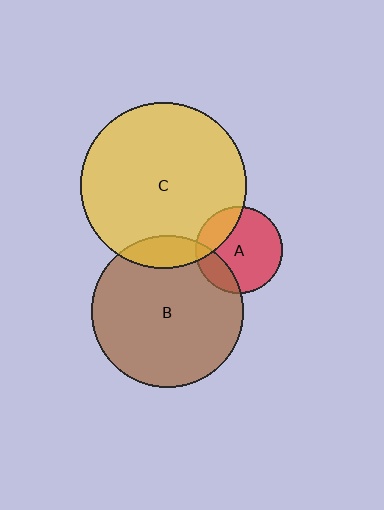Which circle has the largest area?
Circle C (yellow).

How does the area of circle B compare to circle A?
Approximately 3.0 times.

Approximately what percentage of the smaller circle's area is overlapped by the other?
Approximately 10%.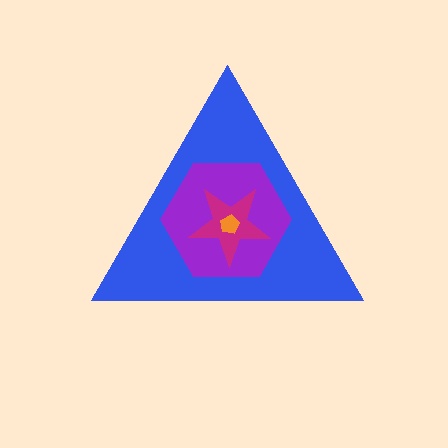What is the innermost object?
The orange pentagon.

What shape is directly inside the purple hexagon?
The magenta star.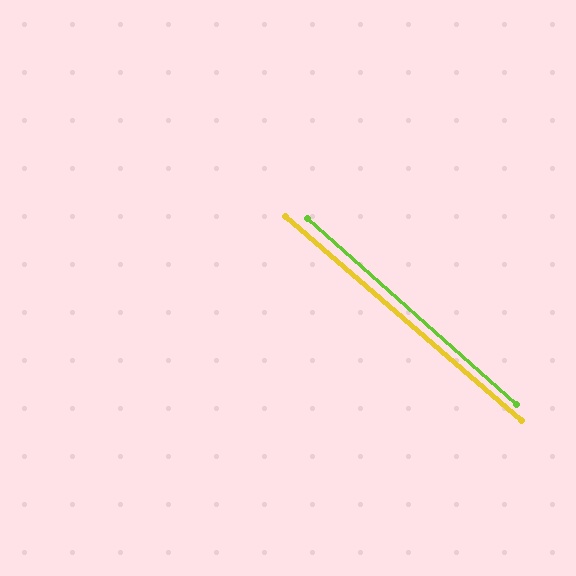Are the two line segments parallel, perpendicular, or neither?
Parallel — their directions differ by only 0.9°.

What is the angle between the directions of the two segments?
Approximately 1 degree.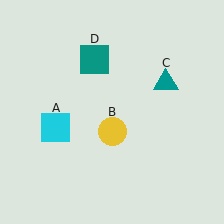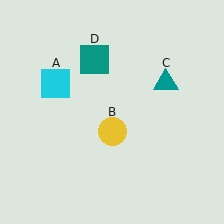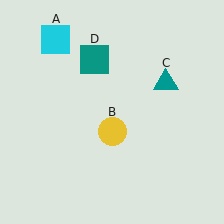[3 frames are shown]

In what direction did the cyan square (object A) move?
The cyan square (object A) moved up.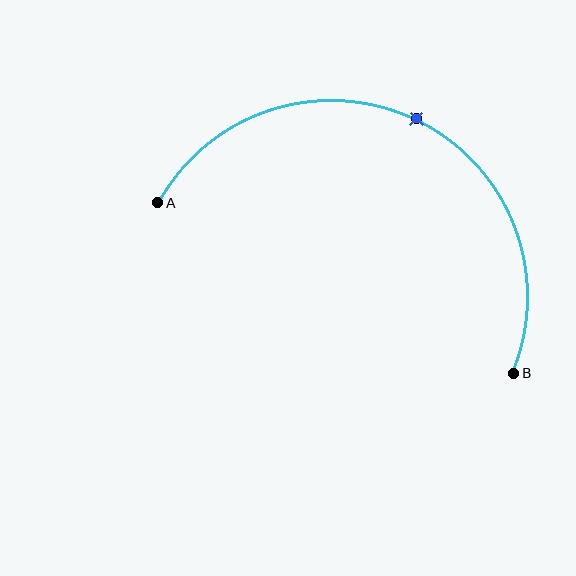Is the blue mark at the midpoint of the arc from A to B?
Yes. The blue mark lies on the arc at equal arc-length from both A and B — it is the arc midpoint.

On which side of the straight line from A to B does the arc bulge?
The arc bulges above the straight line connecting A and B.